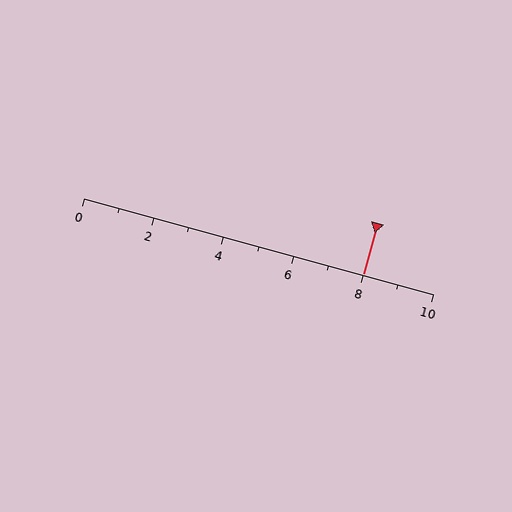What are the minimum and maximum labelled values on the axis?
The axis runs from 0 to 10.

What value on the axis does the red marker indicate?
The marker indicates approximately 8.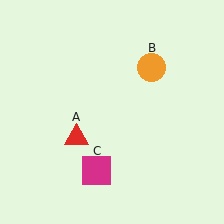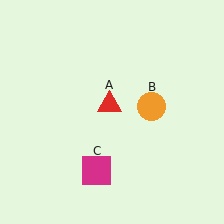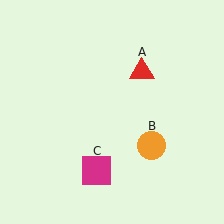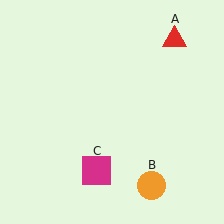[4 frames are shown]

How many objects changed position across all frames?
2 objects changed position: red triangle (object A), orange circle (object B).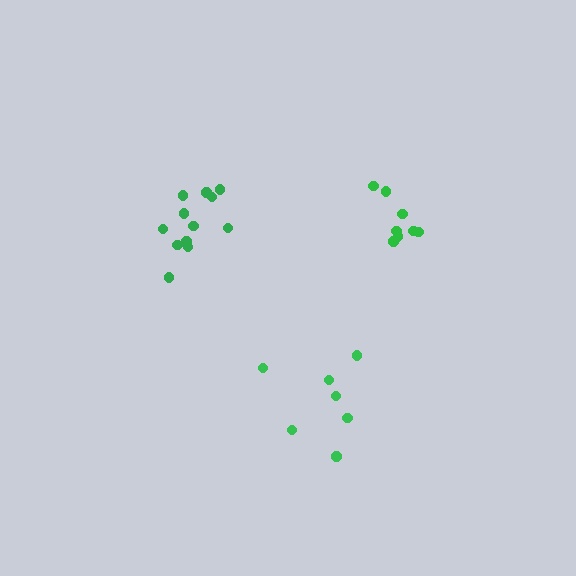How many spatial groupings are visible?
There are 3 spatial groupings.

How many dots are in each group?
Group 1: 7 dots, Group 2: 12 dots, Group 3: 8 dots (27 total).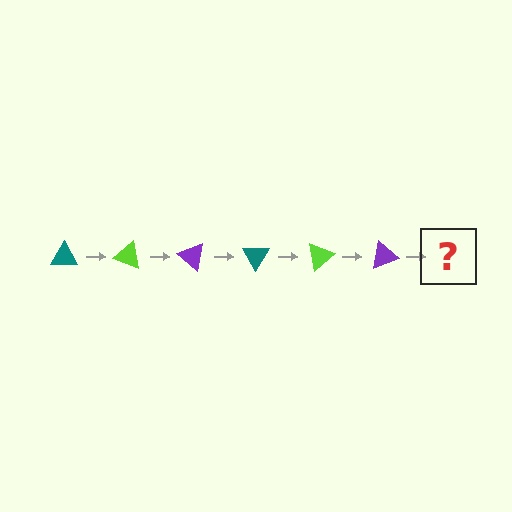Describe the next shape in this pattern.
It should be a teal triangle, rotated 120 degrees from the start.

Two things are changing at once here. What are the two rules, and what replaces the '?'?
The two rules are that it rotates 20 degrees each step and the color cycles through teal, lime, and purple. The '?' should be a teal triangle, rotated 120 degrees from the start.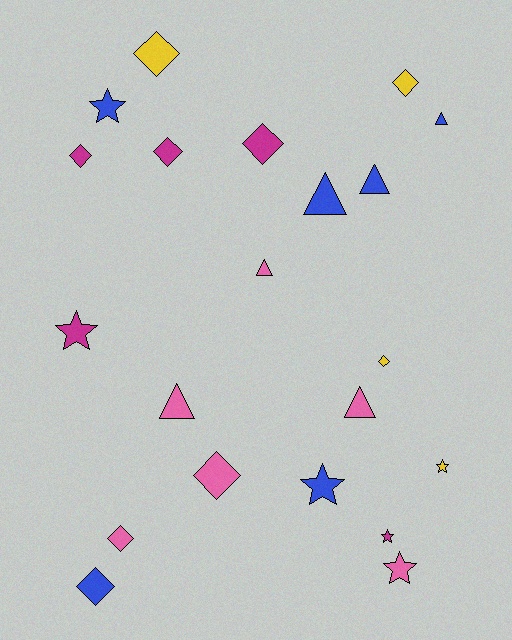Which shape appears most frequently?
Diamond, with 9 objects.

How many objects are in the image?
There are 21 objects.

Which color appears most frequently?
Blue, with 6 objects.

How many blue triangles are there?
There are 3 blue triangles.